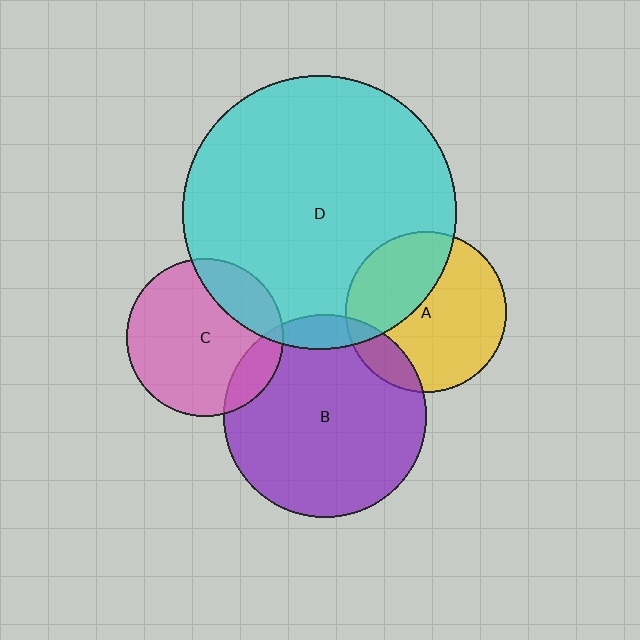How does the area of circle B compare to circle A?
Approximately 1.6 times.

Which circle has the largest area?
Circle D (cyan).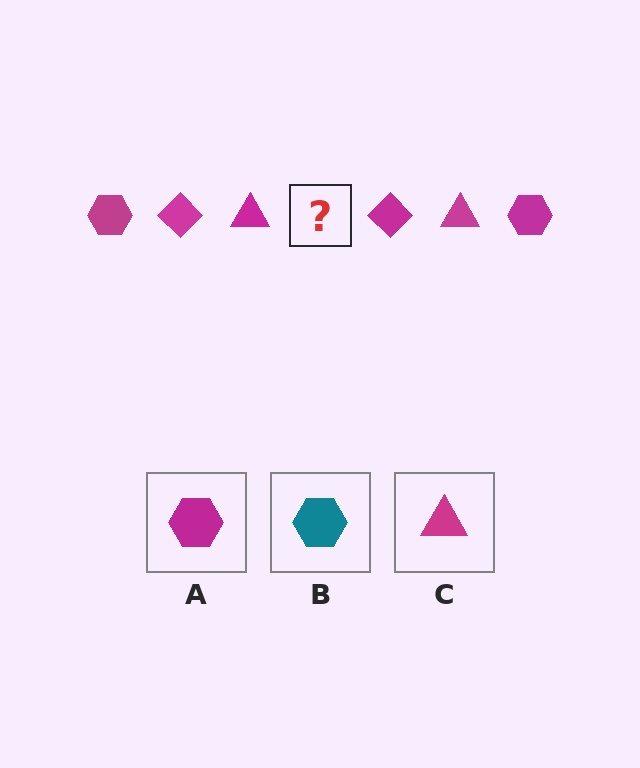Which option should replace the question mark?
Option A.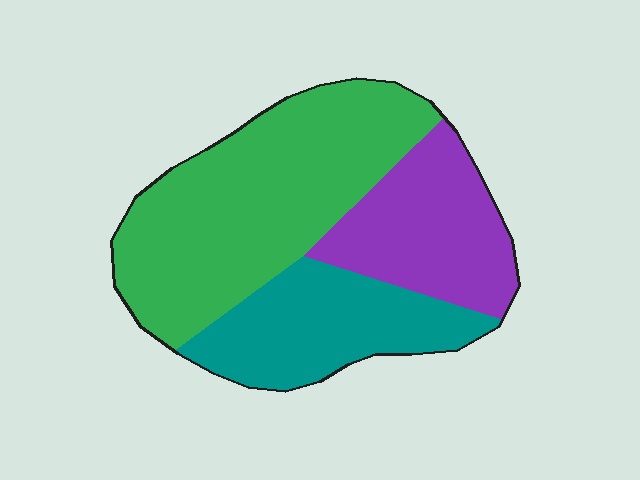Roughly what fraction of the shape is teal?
Teal covers roughly 25% of the shape.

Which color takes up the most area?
Green, at roughly 50%.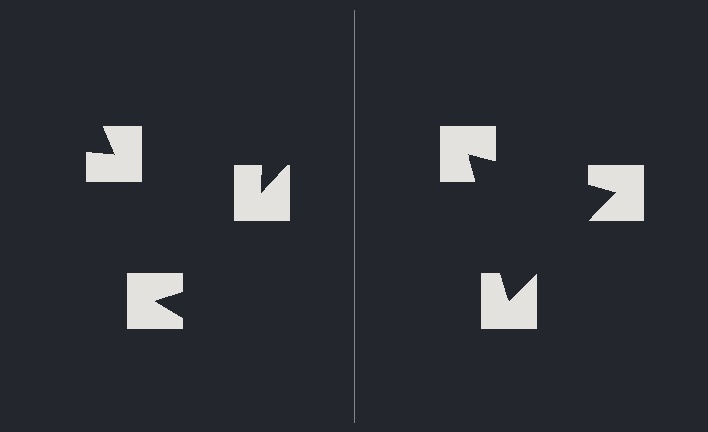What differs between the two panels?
The notched squares are positioned identically on both sides; only the wedge orientations differ. On the right they align to a triangle; on the left they are misaligned.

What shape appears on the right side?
An illusory triangle.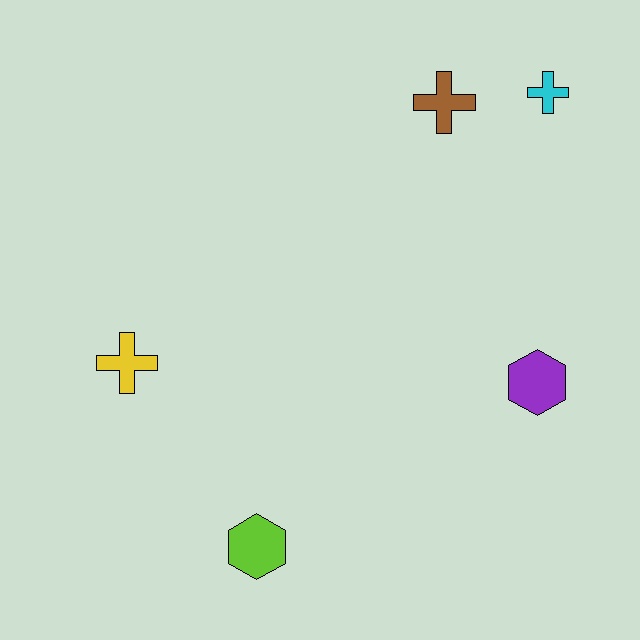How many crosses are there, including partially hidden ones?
There are 3 crosses.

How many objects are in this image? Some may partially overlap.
There are 5 objects.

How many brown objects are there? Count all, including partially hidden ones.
There is 1 brown object.